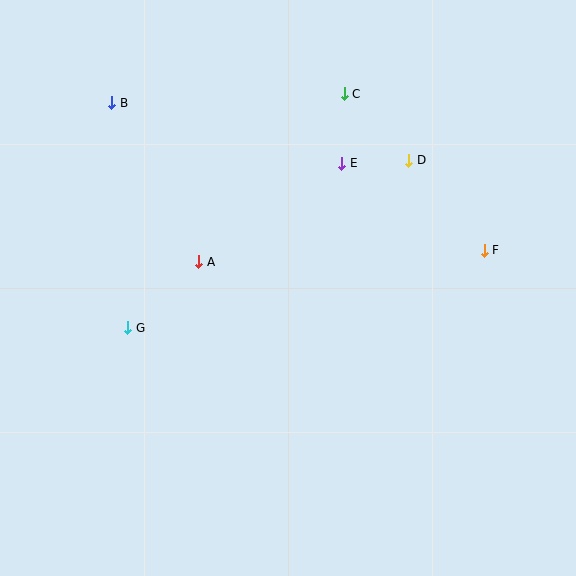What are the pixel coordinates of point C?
Point C is at (344, 94).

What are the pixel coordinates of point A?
Point A is at (199, 262).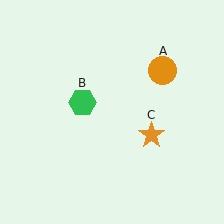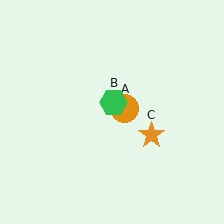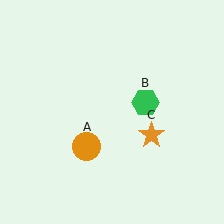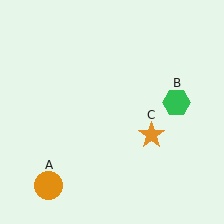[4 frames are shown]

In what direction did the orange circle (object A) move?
The orange circle (object A) moved down and to the left.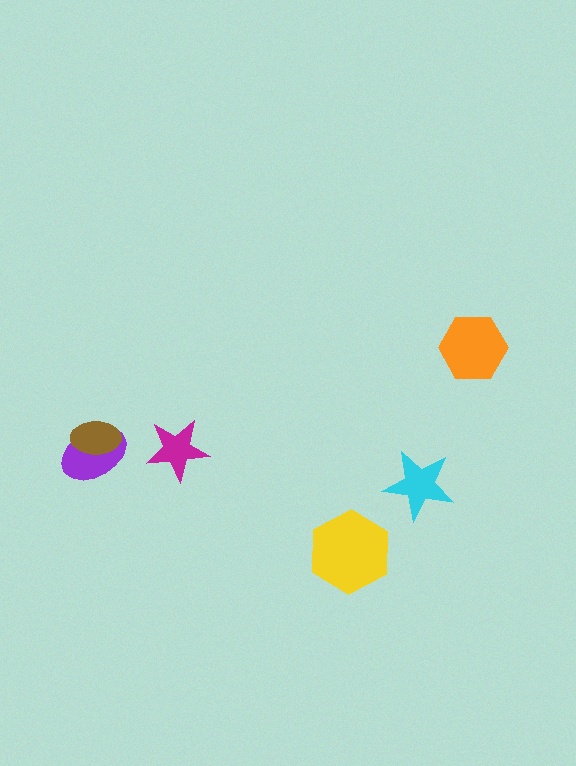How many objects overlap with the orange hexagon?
0 objects overlap with the orange hexagon.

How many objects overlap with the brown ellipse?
1 object overlaps with the brown ellipse.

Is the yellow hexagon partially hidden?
No, no other shape covers it.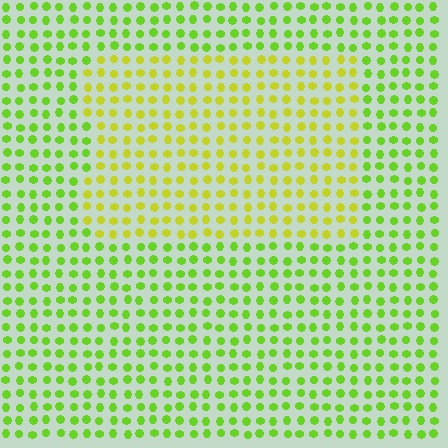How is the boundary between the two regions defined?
The boundary is defined purely by a slight shift in hue (about 32 degrees). Spacing, size, and orientation are identical on both sides.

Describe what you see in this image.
The image is filled with small lime elements in a uniform arrangement. A rectangle-shaped region is visible where the elements are tinted to a slightly different hue, forming a subtle color boundary.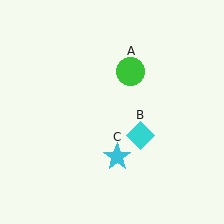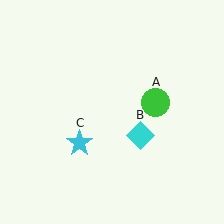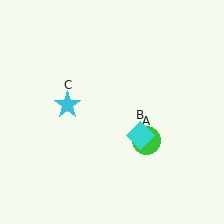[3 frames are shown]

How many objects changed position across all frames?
2 objects changed position: green circle (object A), cyan star (object C).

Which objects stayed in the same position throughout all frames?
Cyan diamond (object B) remained stationary.